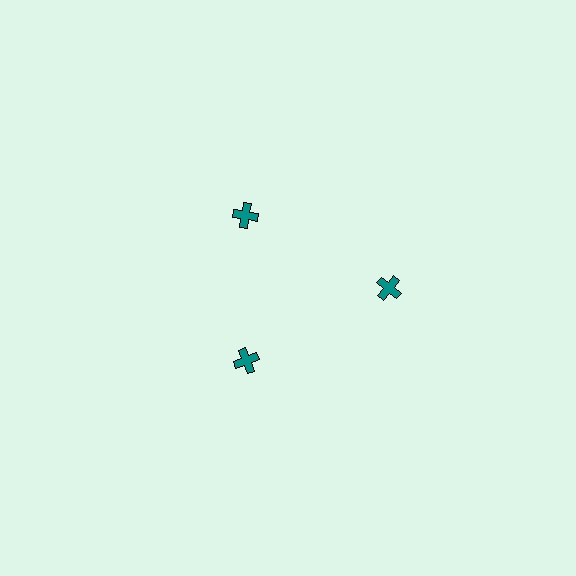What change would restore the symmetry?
The symmetry would be restored by moving it inward, back onto the ring so that all 3 crosses sit at equal angles and equal distance from the center.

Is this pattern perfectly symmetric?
No. The 3 teal crosses are arranged in a ring, but one element near the 3 o'clock position is pushed outward from the center, breaking the 3-fold rotational symmetry.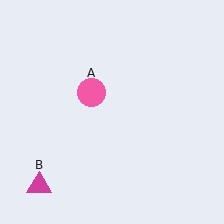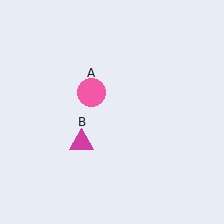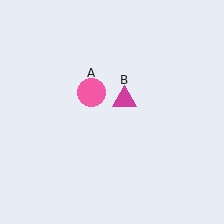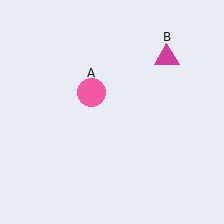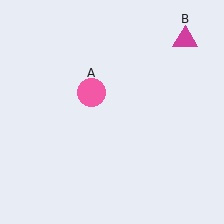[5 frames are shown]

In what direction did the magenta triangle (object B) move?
The magenta triangle (object B) moved up and to the right.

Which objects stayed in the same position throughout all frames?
Pink circle (object A) remained stationary.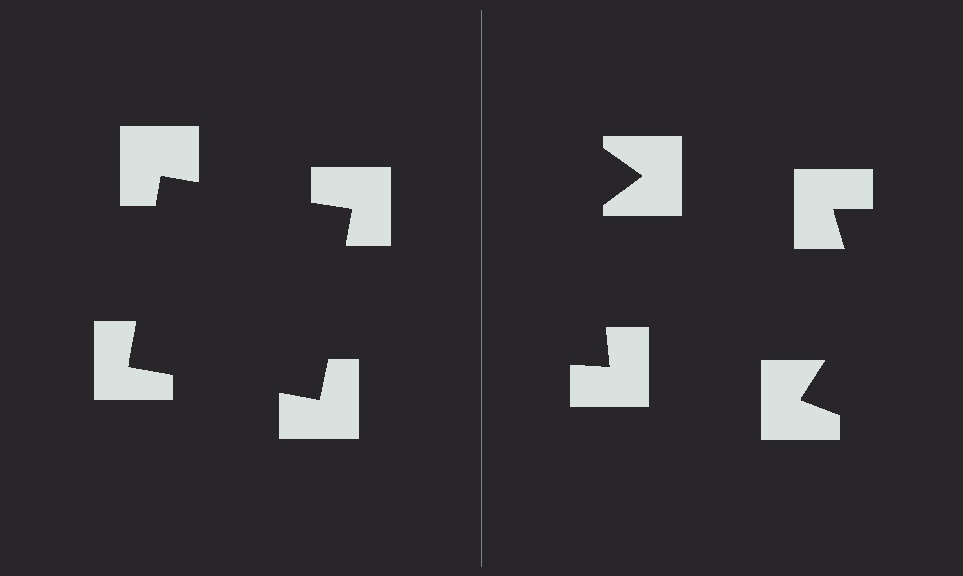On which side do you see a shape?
An illusory square appears on the left side. On the right side the wedge cuts are rotated, so no coherent shape forms.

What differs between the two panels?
The notched squares are positioned identically on both sides; only the wedge orientations differ. On the left they align to a square; on the right they are misaligned.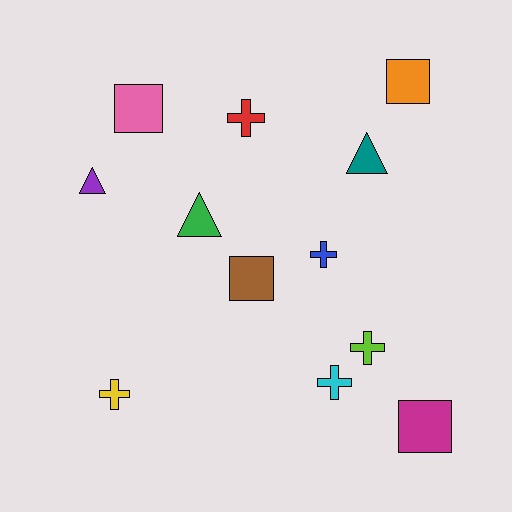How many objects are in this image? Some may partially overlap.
There are 12 objects.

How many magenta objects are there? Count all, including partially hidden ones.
There is 1 magenta object.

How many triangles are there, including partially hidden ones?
There are 3 triangles.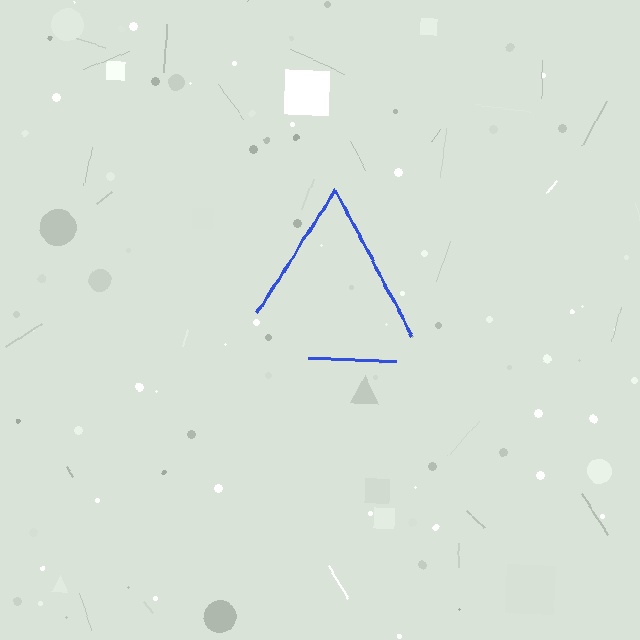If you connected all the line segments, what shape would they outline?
They would outline a triangle.